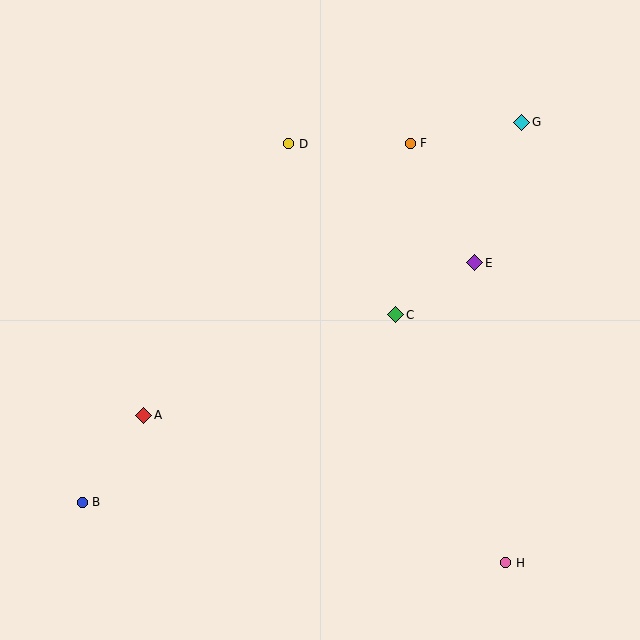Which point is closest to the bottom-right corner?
Point H is closest to the bottom-right corner.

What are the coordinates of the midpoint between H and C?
The midpoint between H and C is at (451, 439).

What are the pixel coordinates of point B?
Point B is at (82, 502).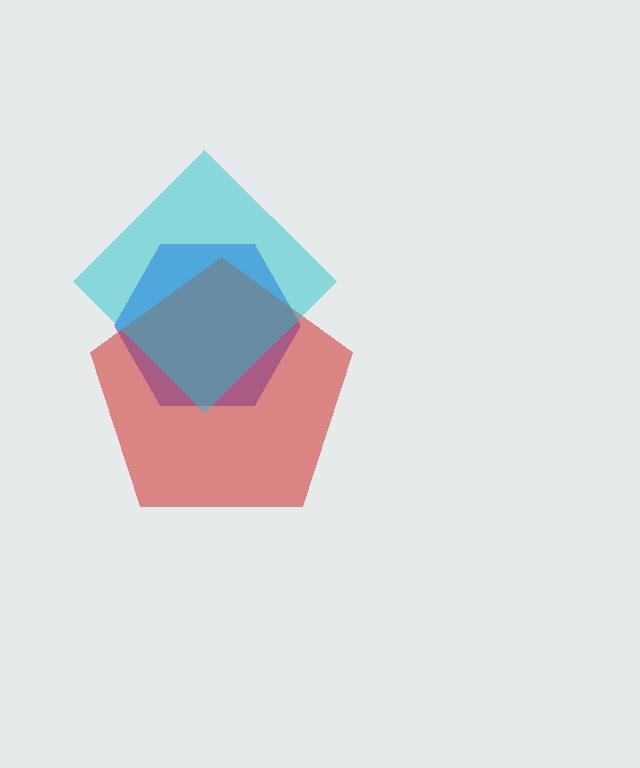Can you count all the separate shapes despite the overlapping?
Yes, there are 3 separate shapes.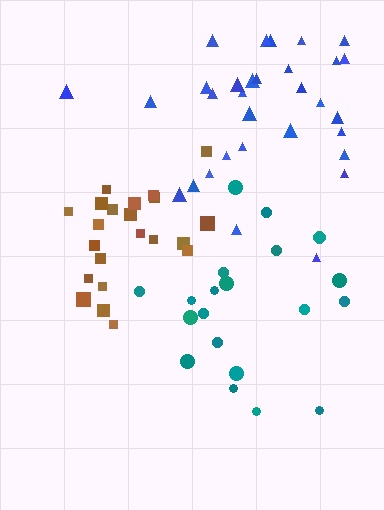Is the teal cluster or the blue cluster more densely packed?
Blue.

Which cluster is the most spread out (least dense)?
Teal.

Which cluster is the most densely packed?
Brown.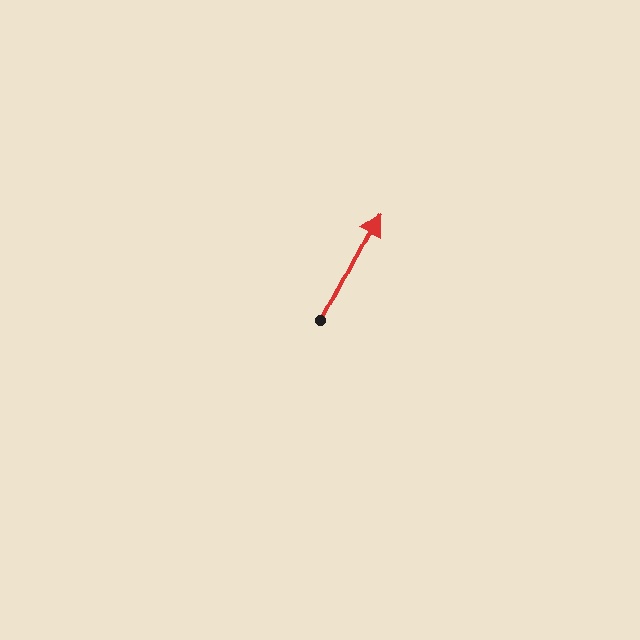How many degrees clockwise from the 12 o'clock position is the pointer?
Approximately 28 degrees.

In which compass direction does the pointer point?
Northeast.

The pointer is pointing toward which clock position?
Roughly 1 o'clock.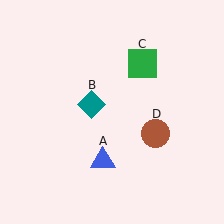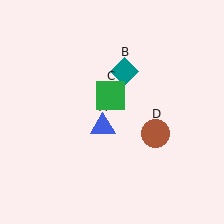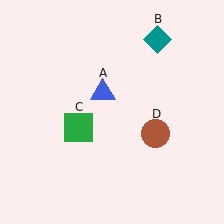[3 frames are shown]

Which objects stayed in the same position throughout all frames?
Brown circle (object D) remained stationary.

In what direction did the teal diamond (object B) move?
The teal diamond (object B) moved up and to the right.